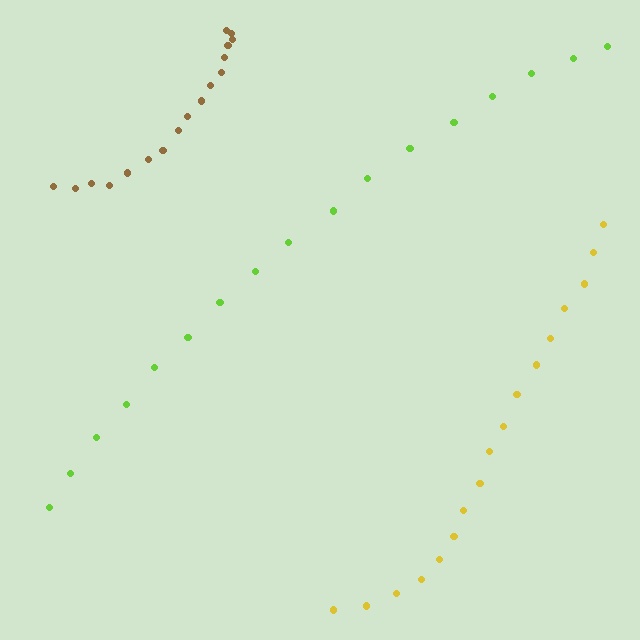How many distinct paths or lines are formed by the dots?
There are 3 distinct paths.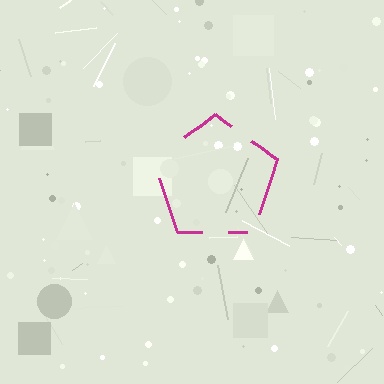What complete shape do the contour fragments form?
The contour fragments form a pentagon.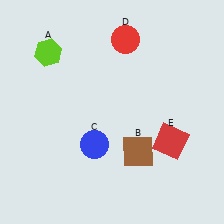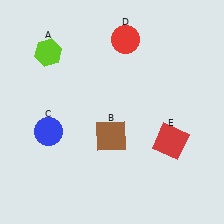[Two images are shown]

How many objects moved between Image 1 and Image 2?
2 objects moved between the two images.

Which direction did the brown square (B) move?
The brown square (B) moved left.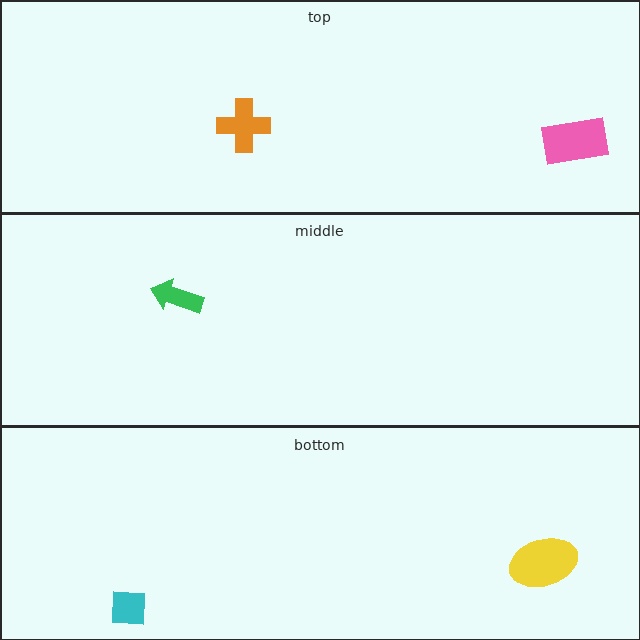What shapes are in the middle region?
The green arrow.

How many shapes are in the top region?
2.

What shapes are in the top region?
The pink rectangle, the orange cross.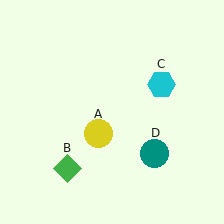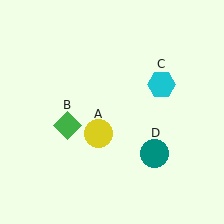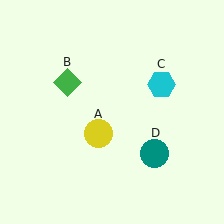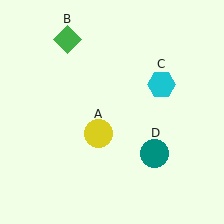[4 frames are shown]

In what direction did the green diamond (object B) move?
The green diamond (object B) moved up.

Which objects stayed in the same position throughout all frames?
Yellow circle (object A) and cyan hexagon (object C) and teal circle (object D) remained stationary.